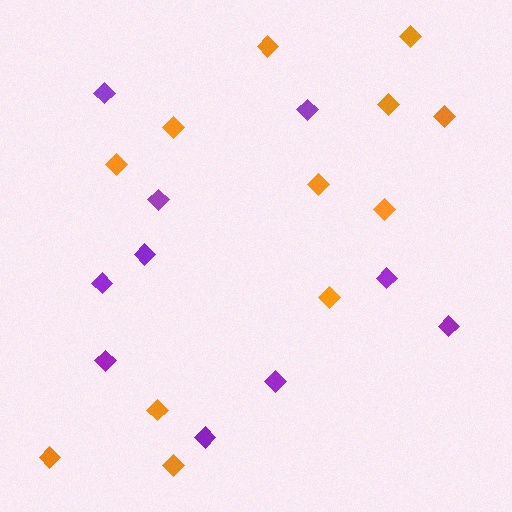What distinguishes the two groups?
There are 2 groups: one group of purple diamonds (10) and one group of orange diamonds (12).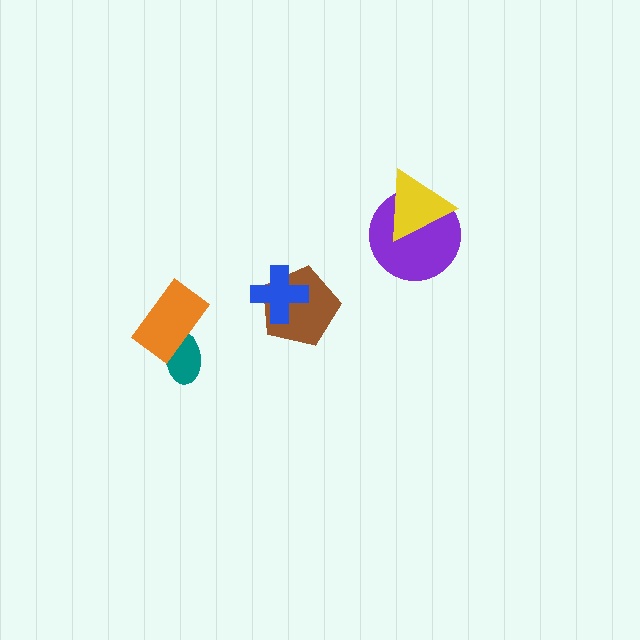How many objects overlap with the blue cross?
1 object overlaps with the blue cross.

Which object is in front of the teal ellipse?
The orange rectangle is in front of the teal ellipse.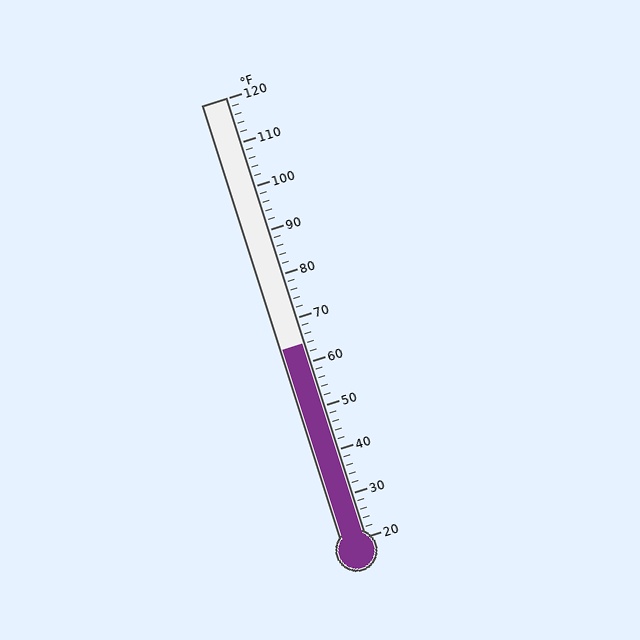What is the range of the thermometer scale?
The thermometer scale ranges from 20°F to 120°F.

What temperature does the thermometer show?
The thermometer shows approximately 64°F.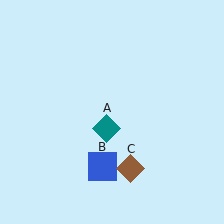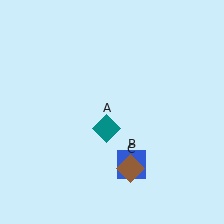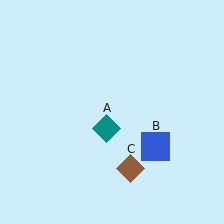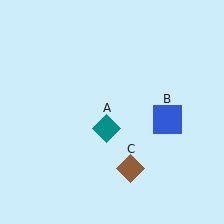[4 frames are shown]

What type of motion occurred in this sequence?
The blue square (object B) rotated counterclockwise around the center of the scene.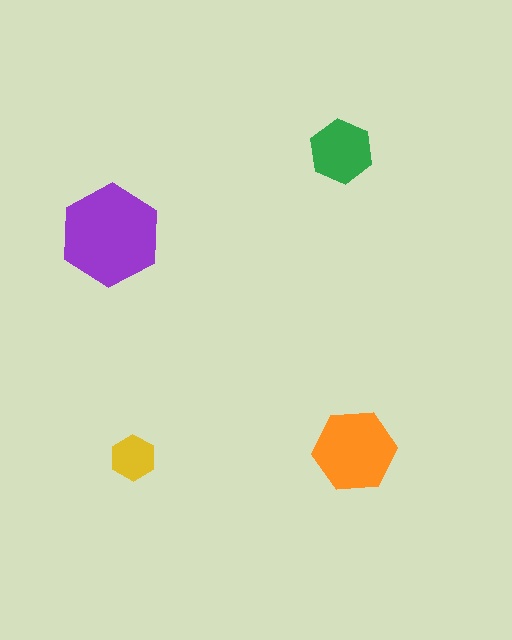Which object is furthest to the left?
The purple hexagon is leftmost.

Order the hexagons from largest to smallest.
the purple one, the orange one, the green one, the yellow one.